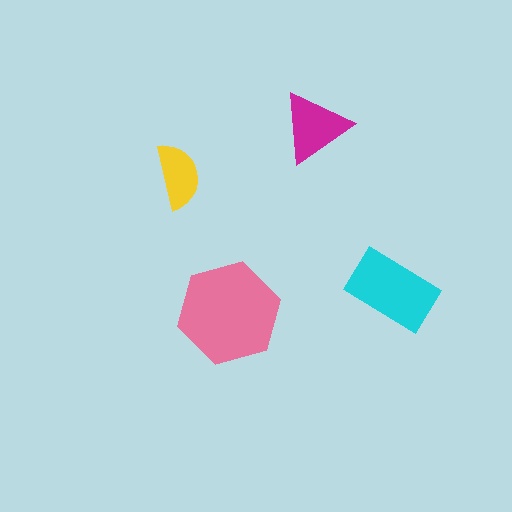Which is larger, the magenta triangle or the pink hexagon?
The pink hexagon.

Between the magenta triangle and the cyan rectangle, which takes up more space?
The cyan rectangle.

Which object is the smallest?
The yellow semicircle.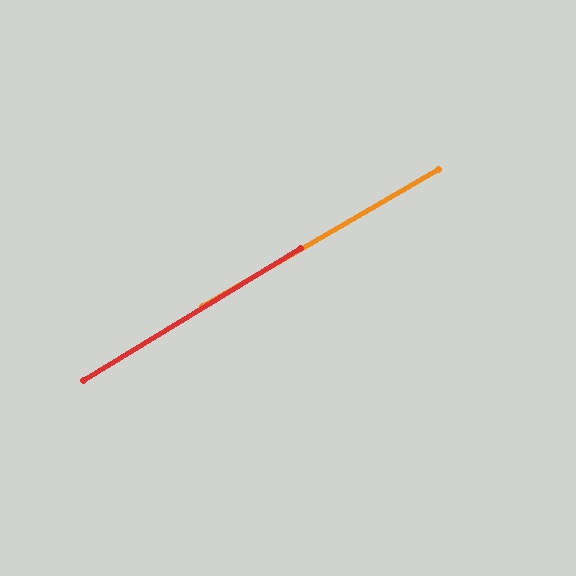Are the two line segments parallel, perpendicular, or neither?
Parallel — their directions differ by only 0.9°.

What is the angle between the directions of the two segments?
Approximately 1 degree.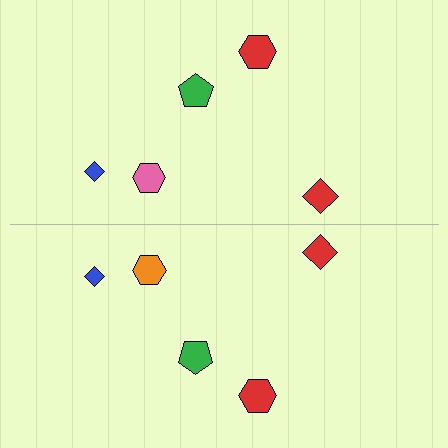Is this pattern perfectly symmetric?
No, the pattern is not perfectly symmetric. The orange hexagon on the bottom side breaks the symmetry — its mirror counterpart is pink.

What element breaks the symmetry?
The orange hexagon on the bottom side breaks the symmetry — its mirror counterpart is pink.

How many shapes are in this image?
There are 10 shapes in this image.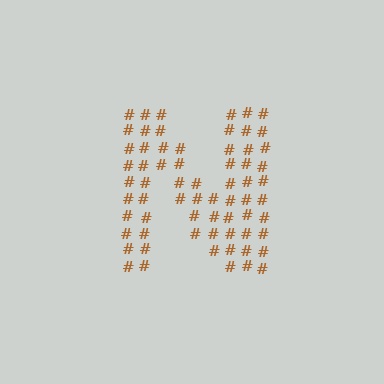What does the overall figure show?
The overall figure shows the letter N.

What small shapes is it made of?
It is made of small hash symbols.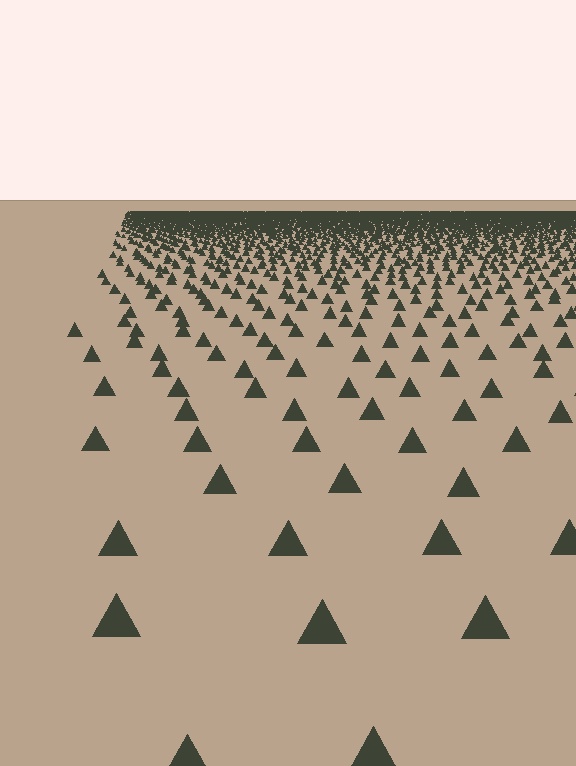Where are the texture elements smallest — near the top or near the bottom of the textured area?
Near the top.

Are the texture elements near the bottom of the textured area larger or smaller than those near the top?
Larger. Near the bottom, elements are closer to the viewer and appear at a bigger on-screen size.